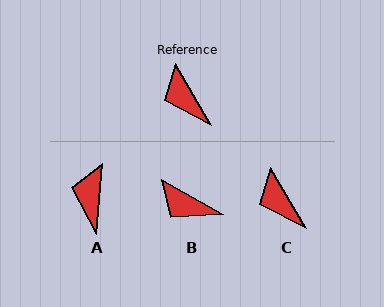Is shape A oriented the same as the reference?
No, it is off by about 35 degrees.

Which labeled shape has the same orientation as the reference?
C.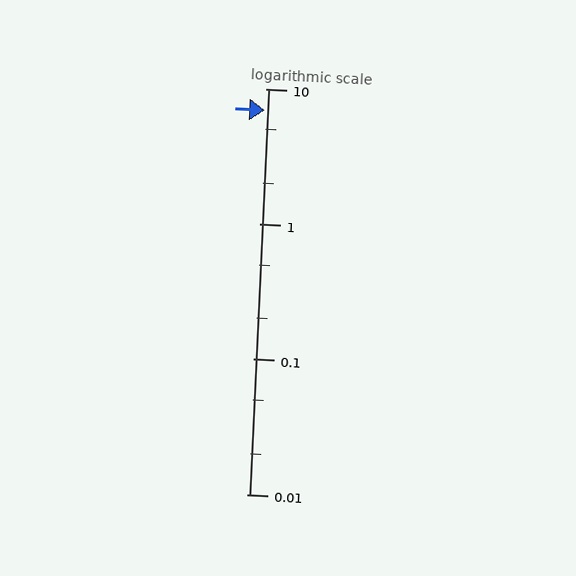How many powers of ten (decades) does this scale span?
The scale spans 3 decades, from 0.01 to 10.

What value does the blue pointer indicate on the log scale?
The pointer indicates approximately 6.9.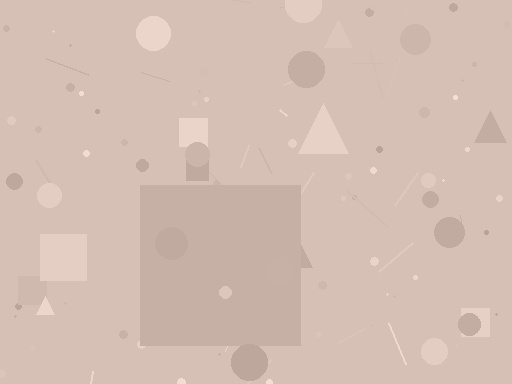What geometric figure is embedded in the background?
A square is embedded in the background.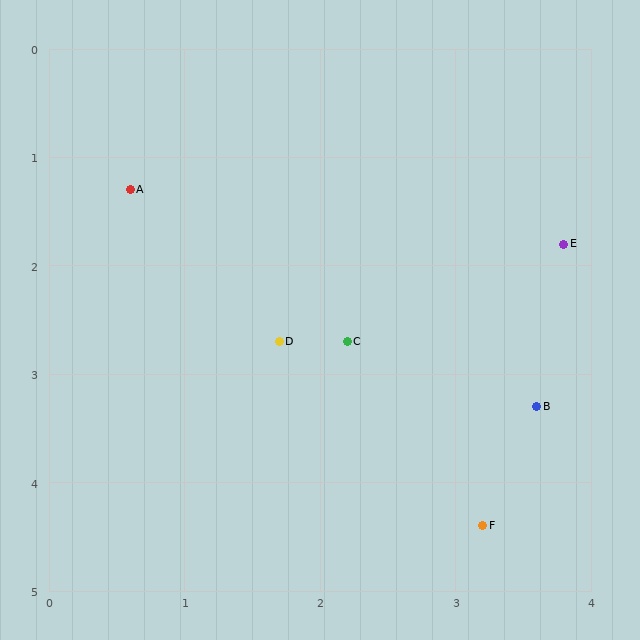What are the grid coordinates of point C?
Point C is at approximately (2.2, 2.7).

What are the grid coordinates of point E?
Point E is at approximately (3.8, 1.8).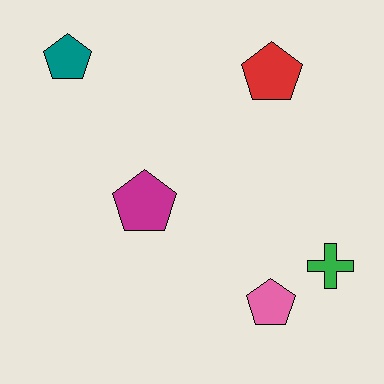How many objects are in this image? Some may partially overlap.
There are 5 objects.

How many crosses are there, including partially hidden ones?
There is 1 cross.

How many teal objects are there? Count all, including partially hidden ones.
There is 1 teal object.